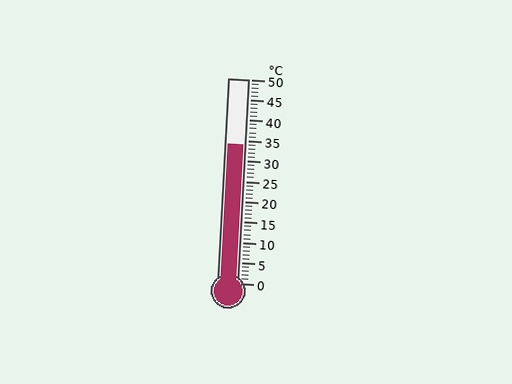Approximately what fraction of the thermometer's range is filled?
The thermometer is filled to approximately 70% of its range.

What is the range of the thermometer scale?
The thermometer scale ranges from 0°C to 50°C.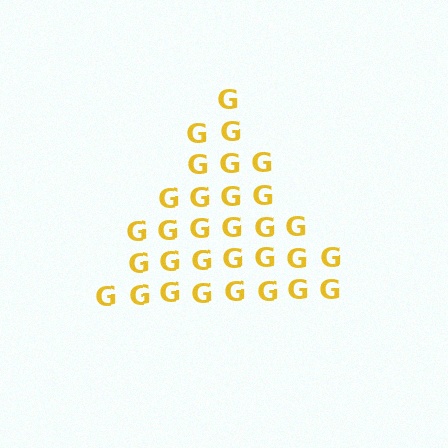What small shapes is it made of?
It is made of small letter G's.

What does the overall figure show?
The overall figure shows a triangle.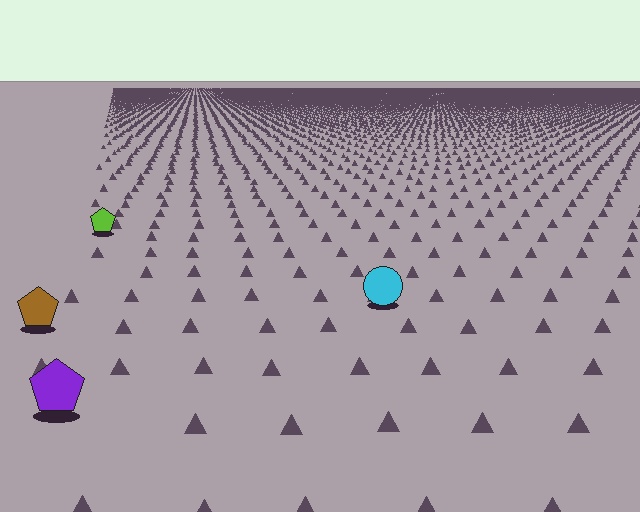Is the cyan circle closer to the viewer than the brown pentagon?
No. The brown pentagon is closer — you can tell from the texture gradient: the ground texture is coarser near it.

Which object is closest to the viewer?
The purple pentagon is closest. The texture marks near it are larger and more spread out.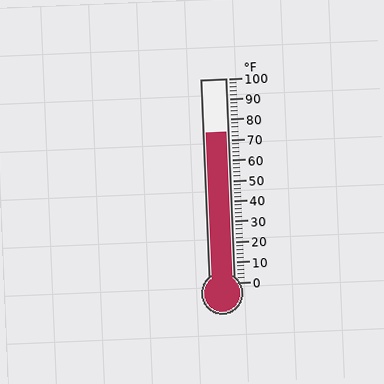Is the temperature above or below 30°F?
The temperature is above 30°F.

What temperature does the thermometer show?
The thermometer shows approximately 74°F.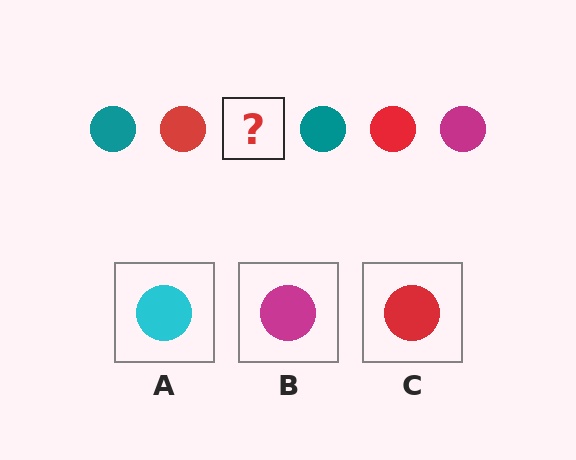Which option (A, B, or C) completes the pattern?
B.